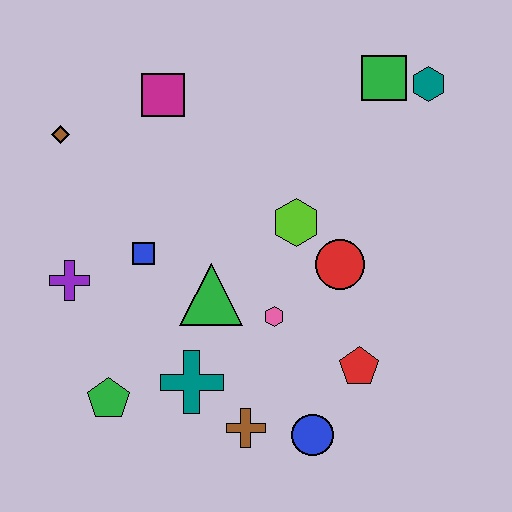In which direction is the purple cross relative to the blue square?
The purple cross is to the left of the blue square.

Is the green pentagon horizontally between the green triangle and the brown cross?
No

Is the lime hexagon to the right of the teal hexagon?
No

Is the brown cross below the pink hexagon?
Yes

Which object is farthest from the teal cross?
The teal hexagon is farthest from the teal cross.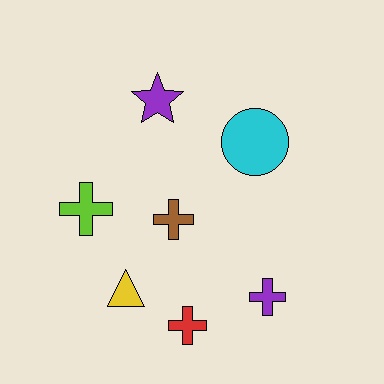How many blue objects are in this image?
There are no blue objects.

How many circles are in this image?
There is 1 circle.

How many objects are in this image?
There are 7 objects.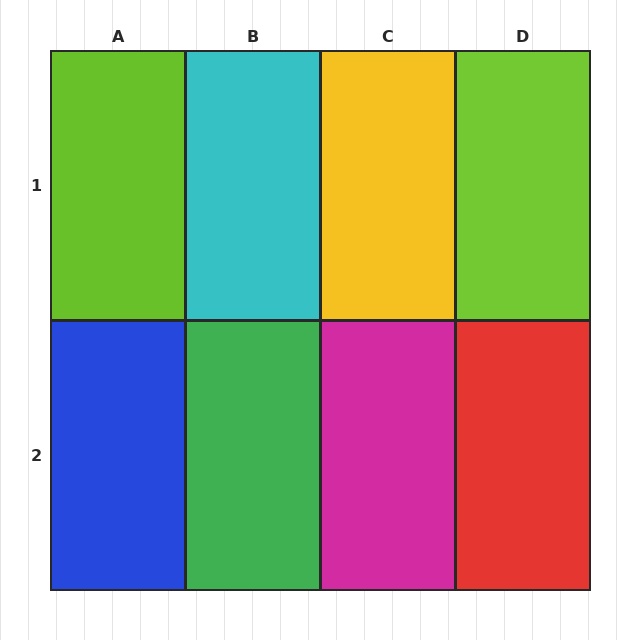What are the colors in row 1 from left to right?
Lime, cyan, yellow, lime.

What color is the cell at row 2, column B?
Green.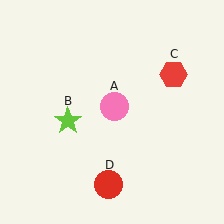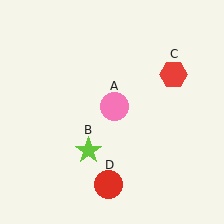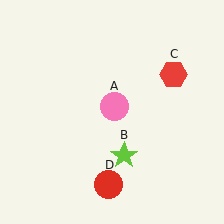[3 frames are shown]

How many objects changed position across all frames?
1 object changed position: lime star (object B).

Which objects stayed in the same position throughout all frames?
Pink circle (object A) and red hexagon (object C) and red circle (object D) remained stationary.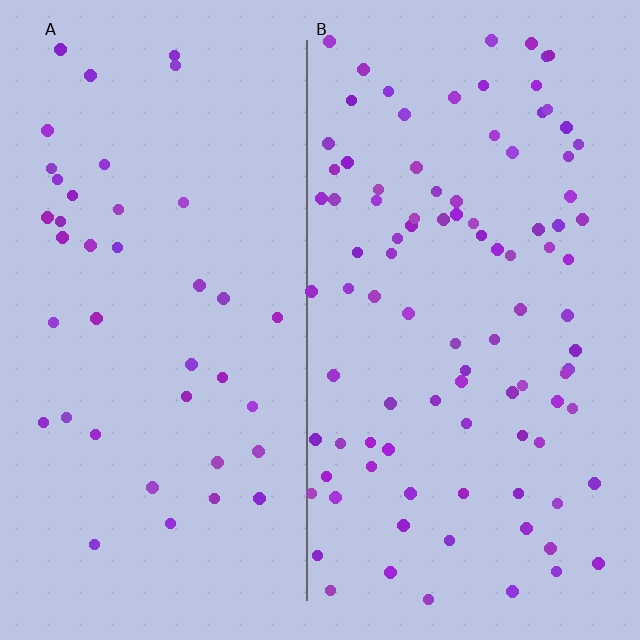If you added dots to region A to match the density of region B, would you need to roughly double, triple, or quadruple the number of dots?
Approximately double.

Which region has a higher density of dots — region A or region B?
B (the right).